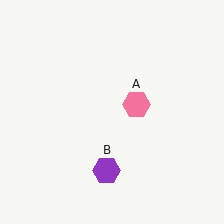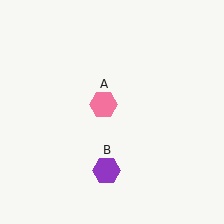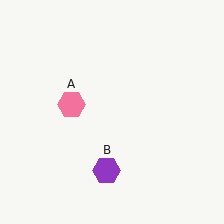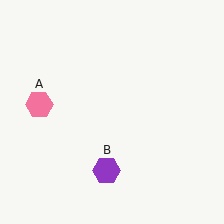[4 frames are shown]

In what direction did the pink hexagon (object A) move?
The pink hexagon (object A) moved left.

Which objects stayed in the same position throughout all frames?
Purple hexagon (object B) remained stationary.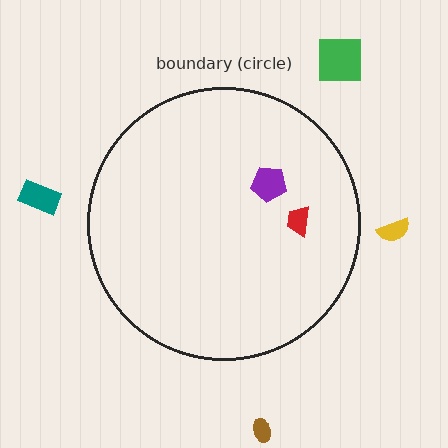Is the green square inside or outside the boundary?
Outside.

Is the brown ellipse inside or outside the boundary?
Outside.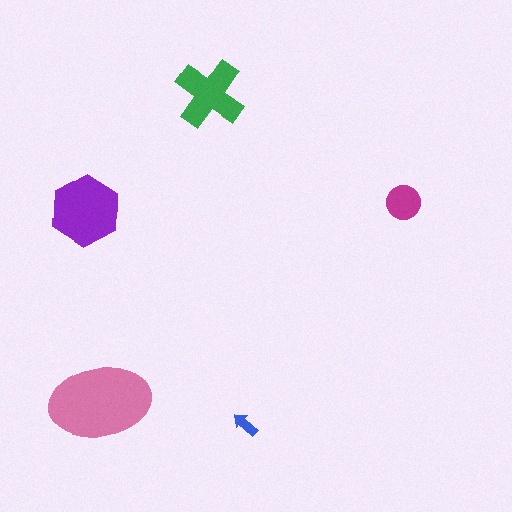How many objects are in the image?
There are 5 objects in the image.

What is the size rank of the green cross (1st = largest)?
3rd.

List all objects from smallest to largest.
The blue arrow, the magenta circle, the green cross, the purple hexagon, the pink ellipse.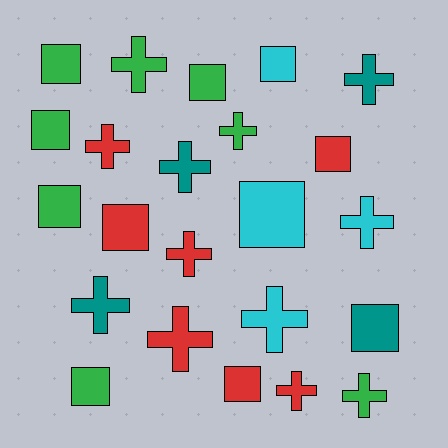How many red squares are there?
There are 3 red squares.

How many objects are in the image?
There are 23 objects.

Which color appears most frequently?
Green, with 8 objects.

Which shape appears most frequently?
Cross, with 12 objects.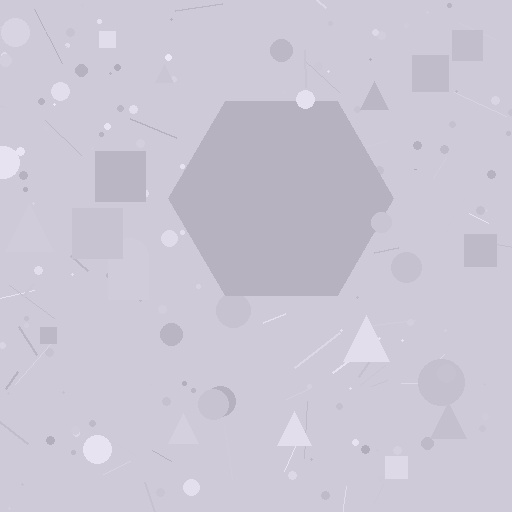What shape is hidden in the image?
A hexagon is hidden in the image.